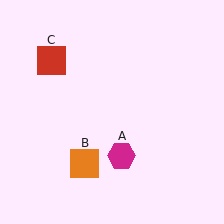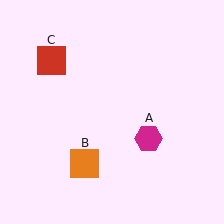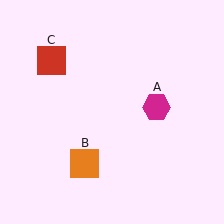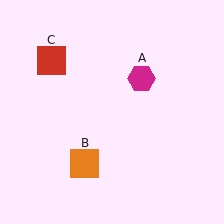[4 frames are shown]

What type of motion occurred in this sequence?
The magenta hexagon (object A) rotated counterclockwise around the center of the scene.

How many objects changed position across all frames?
1 object changed position: magenta hexagon (object A).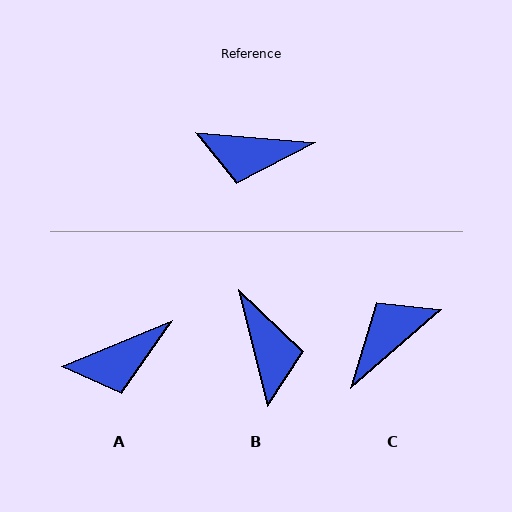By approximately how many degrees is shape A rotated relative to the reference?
Approximately 27 degrees counter-clockwise.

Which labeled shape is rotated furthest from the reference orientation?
C, about 134 degrees away.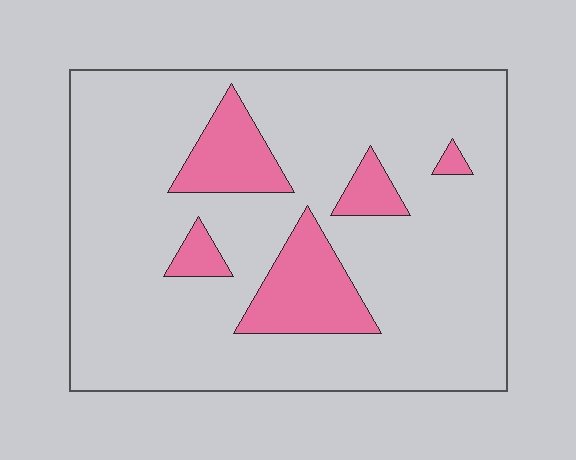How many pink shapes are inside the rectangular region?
5.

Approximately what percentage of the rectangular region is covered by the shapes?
Approximately 15%.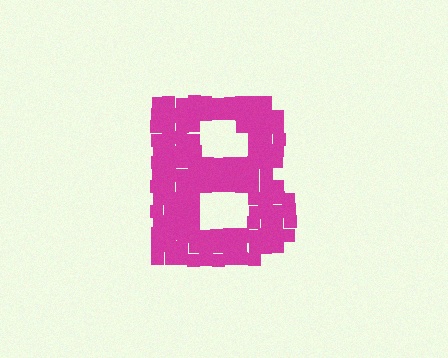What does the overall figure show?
The overall figure shows the letter B.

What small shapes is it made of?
It is made of small squares.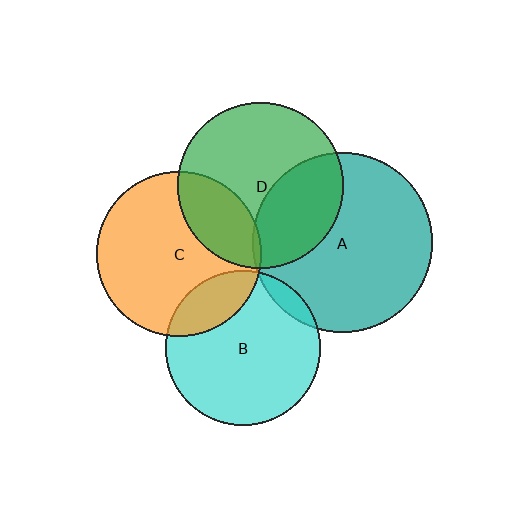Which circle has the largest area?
Circle A (teal).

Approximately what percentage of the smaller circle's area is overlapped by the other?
Approximately 35%.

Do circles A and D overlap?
Yes.